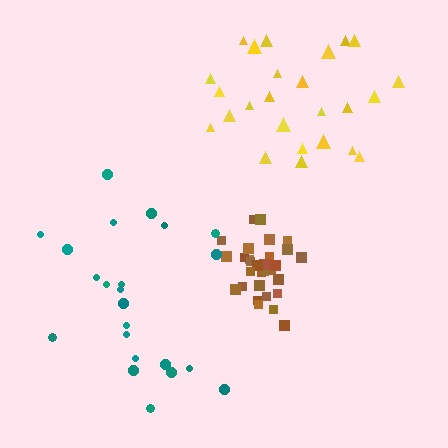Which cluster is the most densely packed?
Brown.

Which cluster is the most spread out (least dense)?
Teal.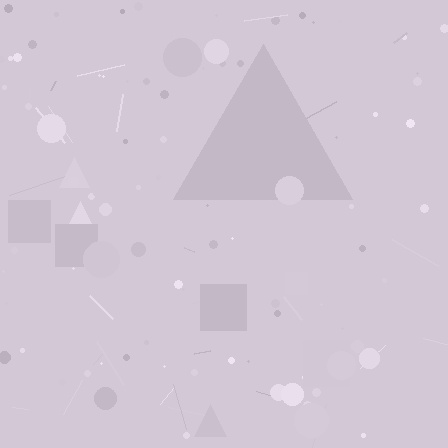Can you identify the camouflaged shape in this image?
The camouflaged shape is a triangle.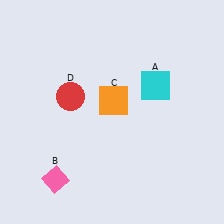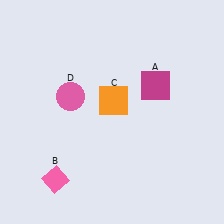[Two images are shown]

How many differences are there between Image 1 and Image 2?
There are 2 differences between the two images.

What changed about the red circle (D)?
In Image 1, D is red. In Image 2, it changed to pink.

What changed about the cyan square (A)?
In Image 1, A is cyan. In Image 2, it changed to magenta.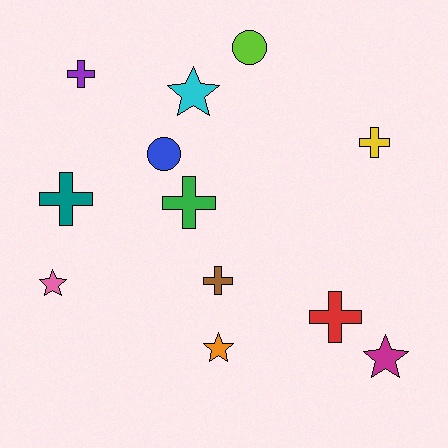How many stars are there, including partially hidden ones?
There are 4 stars.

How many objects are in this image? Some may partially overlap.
There are 12 objects.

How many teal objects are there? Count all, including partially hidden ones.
There is 1 teal object.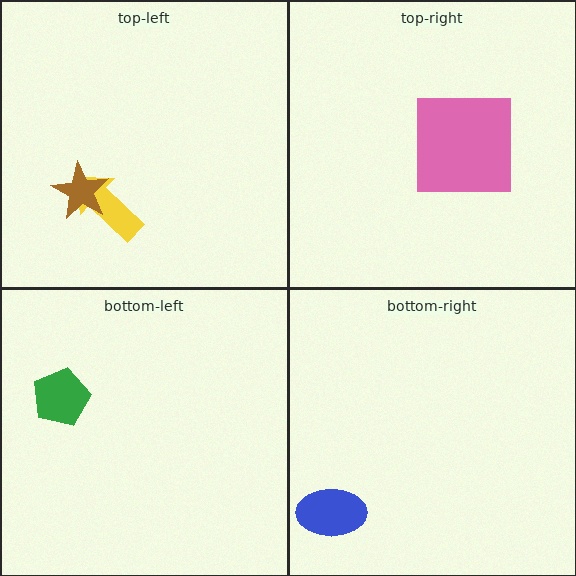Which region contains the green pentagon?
The bottom-left region.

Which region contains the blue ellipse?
The bottom-right region.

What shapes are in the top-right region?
The pink square.